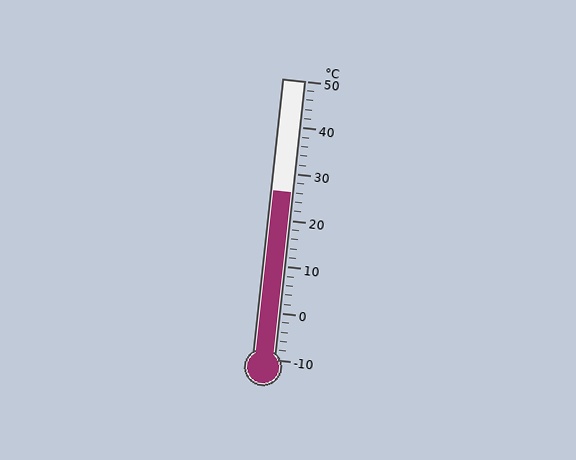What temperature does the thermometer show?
The thermometer shows approximately 26°C.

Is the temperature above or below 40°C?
The temperature is below 40°C.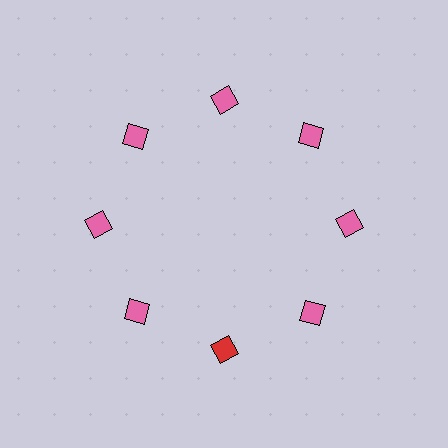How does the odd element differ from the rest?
It has a different color: red instead of pink.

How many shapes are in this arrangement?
There are 8 shapes arranged in a ring pattern.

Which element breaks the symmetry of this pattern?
The red square at roughly the 6 o'clock position breaks the symmetry. All other shapes are pink squares.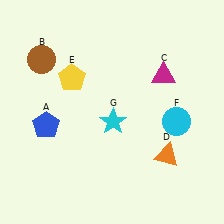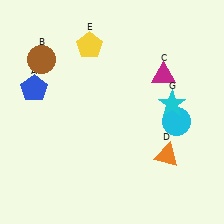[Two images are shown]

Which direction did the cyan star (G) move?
The cyan star (G) moved right.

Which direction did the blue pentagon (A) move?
The blue pentagon (A) moved up.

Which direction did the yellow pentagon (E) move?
The yellow pentagon (E) moved up.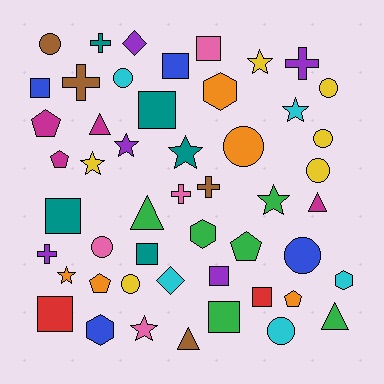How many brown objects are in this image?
There are 4 brown objects.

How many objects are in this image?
There are 50 objects.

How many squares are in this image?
There are 10 squares.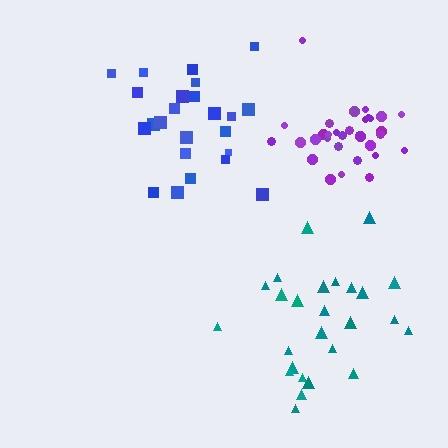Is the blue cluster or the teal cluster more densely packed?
Teal.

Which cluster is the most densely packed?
Purple.